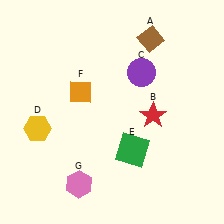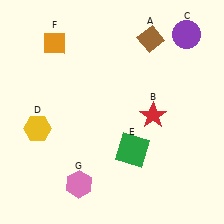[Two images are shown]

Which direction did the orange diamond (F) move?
The orange diamond (F) moved up.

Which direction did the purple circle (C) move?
The purple circle (C) moved right.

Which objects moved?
The objects that moved are: the purple circle (C), the orange diamond (F).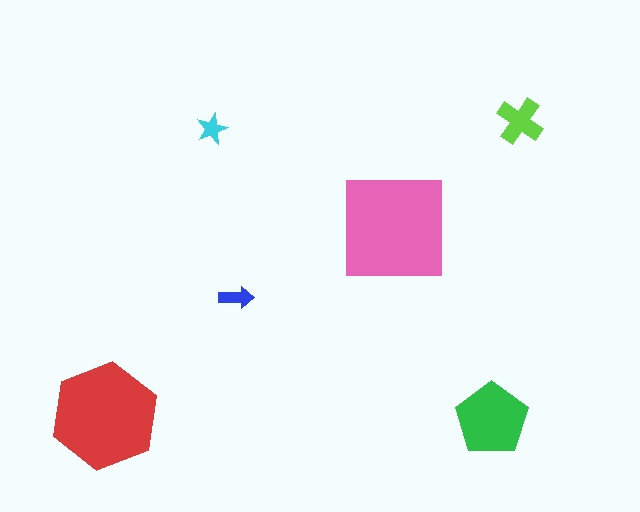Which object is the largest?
The pink square.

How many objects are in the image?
There are 6 objects in the image.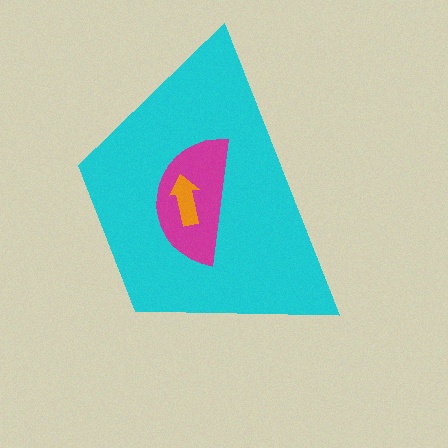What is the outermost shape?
The cyan trapezoid.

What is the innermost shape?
The orange arrow.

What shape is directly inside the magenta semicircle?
The orange arrow.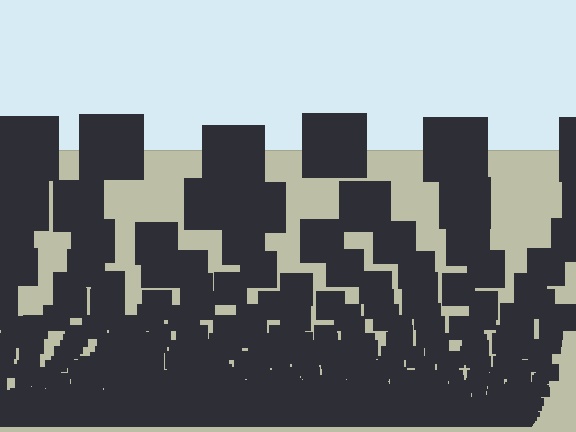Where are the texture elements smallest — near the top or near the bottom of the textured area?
Near the bottom.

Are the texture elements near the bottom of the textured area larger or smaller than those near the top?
Smaller. The gradient is inverted — elements near the bottom are smaller and denser.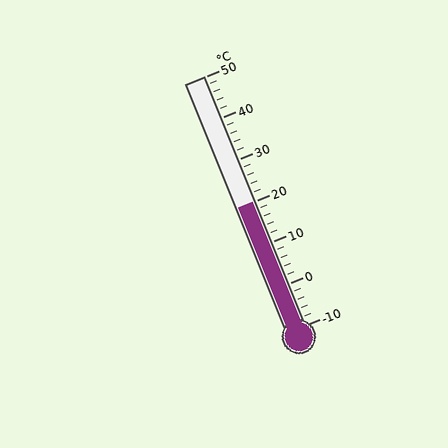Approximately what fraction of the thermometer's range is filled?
The thermometer is filled to approximately 50% of its range.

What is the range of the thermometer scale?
The thermometer scale ranges from -10°C to 50°C.